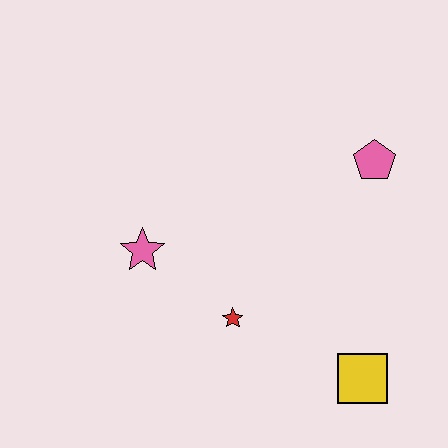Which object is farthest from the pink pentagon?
The pink star is farthest from the pink pentagon.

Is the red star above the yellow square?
Yes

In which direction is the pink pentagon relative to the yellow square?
The pink pentagon is above the yellow square.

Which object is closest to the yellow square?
The red star is closest to the yellow square.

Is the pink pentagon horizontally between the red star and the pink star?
No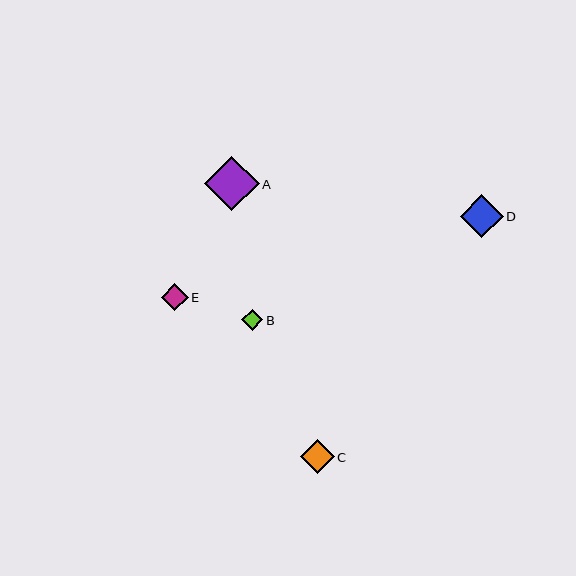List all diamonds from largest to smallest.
From largest to smallest: A, D, C, E, B.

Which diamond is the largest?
Diamond A is the largest with a size of approximately 54 pixels.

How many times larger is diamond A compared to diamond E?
Diamond A is approximately 2.0 times the size of diamond E.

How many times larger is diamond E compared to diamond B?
Diamond E is approximately 1.3 times the size of diamond B.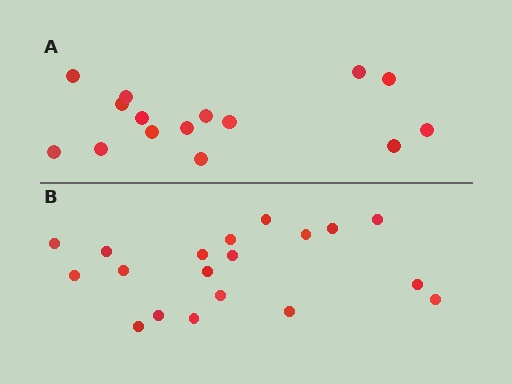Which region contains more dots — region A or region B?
Region B (the bottom region) has more dots.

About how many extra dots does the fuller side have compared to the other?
Region B has about 4 more dots than region A.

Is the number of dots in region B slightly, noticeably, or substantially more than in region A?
Region B has noticeably more, but not dramatically so. The ratio is roughly 1.3 to 1.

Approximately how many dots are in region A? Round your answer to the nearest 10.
About 20 dots. (The exact count is 15, which rounds to 20.)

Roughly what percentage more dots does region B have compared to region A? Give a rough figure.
About 25% more.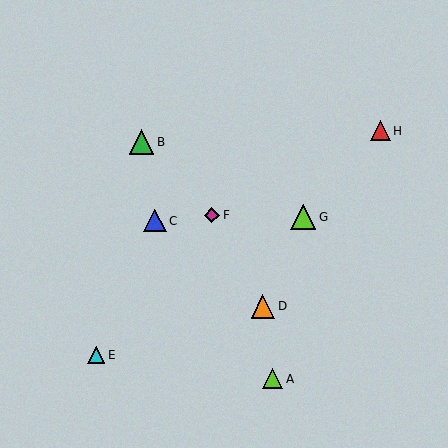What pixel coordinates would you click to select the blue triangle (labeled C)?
Click at (155, 221) to select the blue triangle C.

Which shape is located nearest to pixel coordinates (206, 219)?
The magenta diamond (labeled F) at (212, 215) is nearest to that location.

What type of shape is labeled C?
Shape C is a blue triangle.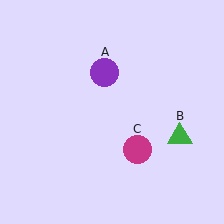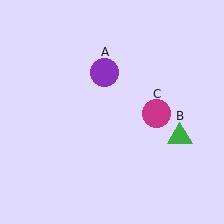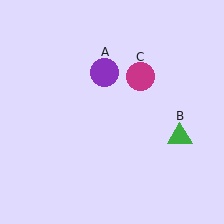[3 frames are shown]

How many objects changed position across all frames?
1 object changed position: magenta circle (object C).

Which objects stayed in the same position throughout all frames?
Purple circle (object A) and green triangle (object B) remained stationary.